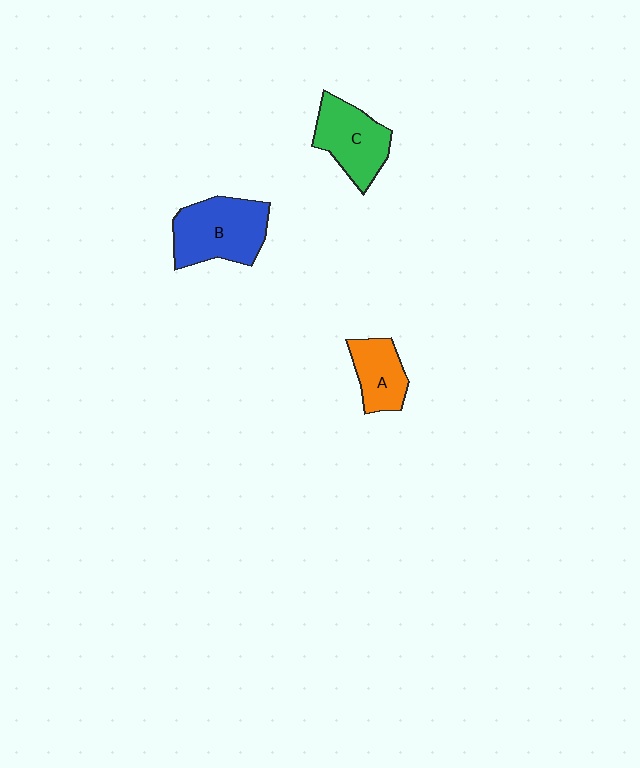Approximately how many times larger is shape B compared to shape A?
Approximately 1.7 times.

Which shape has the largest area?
Shape B (blue).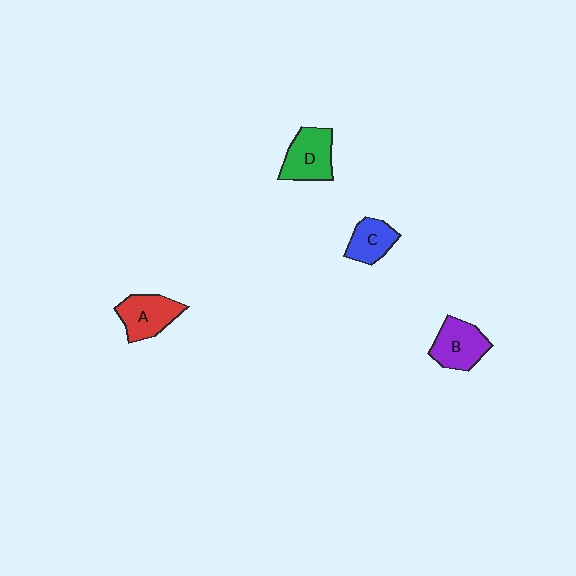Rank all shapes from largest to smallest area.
From largest to smallest: D (green), B (purple), A (red), C (blue).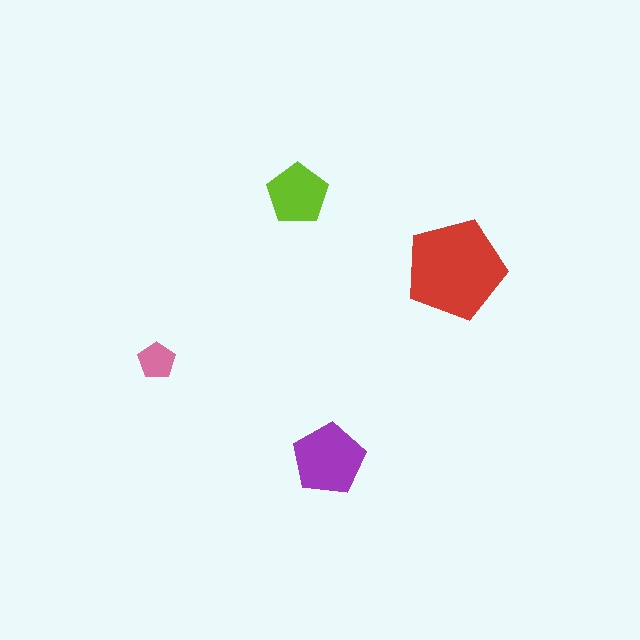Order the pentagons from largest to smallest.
the red one, the purple one, the lime one, the pink one.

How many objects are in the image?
There are 4 objects in the image.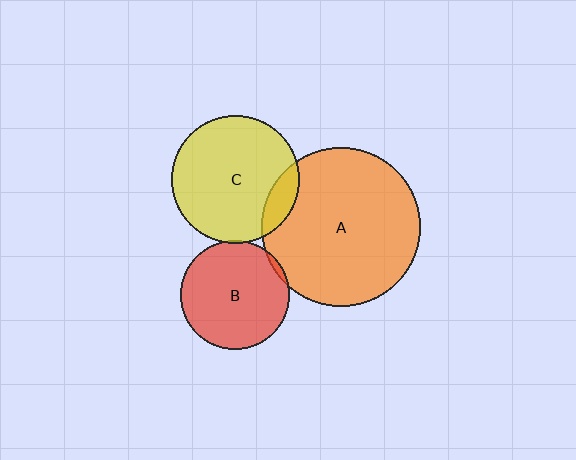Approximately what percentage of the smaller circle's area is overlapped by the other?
Approximately 5%.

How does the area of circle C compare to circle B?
Approximately 1.4 times.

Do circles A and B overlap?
Yes.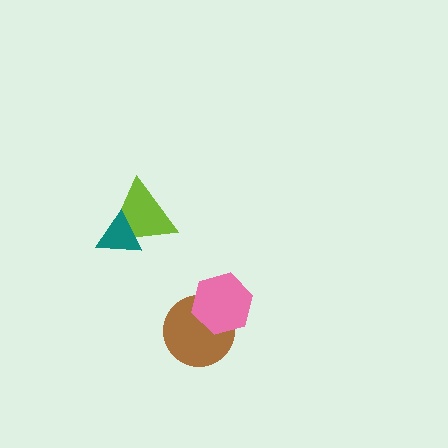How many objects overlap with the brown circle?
1 object overlaps with the brown circle.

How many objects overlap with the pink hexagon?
1 object overlaps with the pink hexagon.